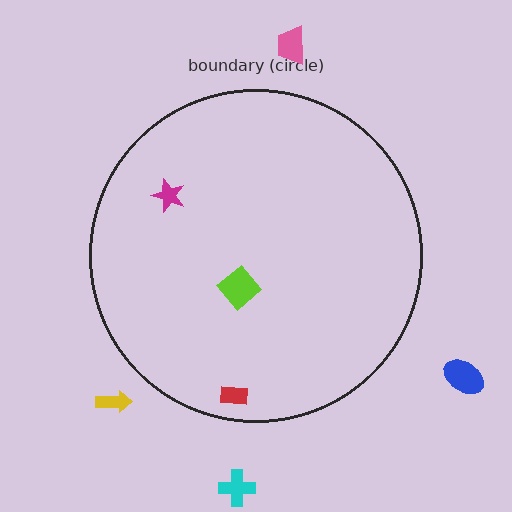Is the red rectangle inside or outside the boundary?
Inside.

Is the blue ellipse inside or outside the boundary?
Outside.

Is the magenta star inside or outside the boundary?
Inside.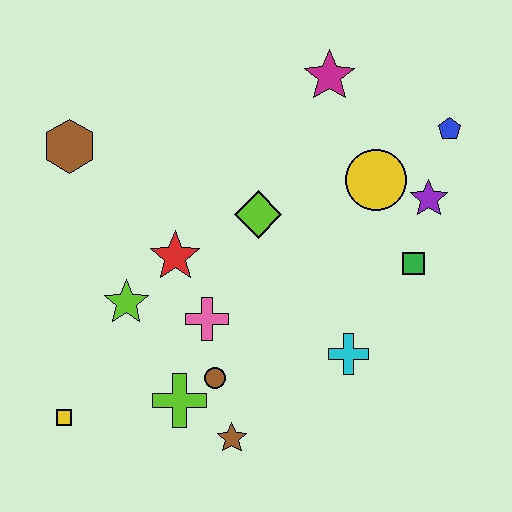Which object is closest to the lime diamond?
The red star is closest to the lime diamond.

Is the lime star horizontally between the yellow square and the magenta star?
Yes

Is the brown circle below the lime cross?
No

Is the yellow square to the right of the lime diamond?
No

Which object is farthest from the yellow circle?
The yellow square is farthest from the yellow circle.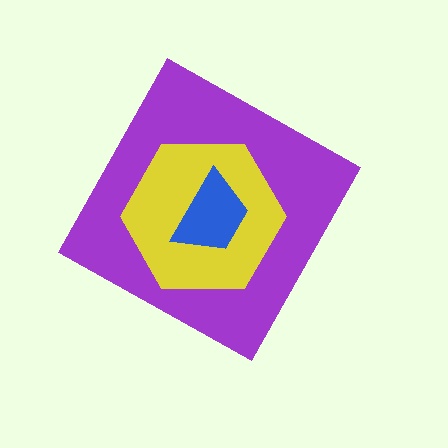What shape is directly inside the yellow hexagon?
The blue trapezoid.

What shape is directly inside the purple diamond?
The yellow hexagon.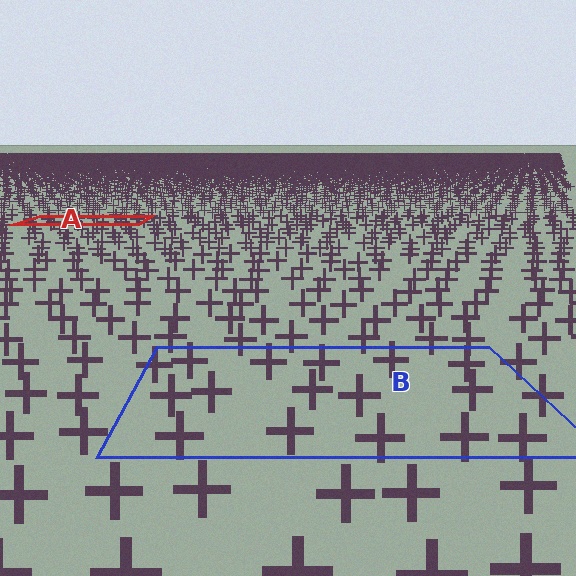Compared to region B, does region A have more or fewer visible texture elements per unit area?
Region A has more texture elements per unit area — they are packed more densely because it is farther away.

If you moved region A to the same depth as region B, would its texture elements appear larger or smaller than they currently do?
They would appear larger. At a closer depth, the same texture elements are projected at a bigger on-screen size.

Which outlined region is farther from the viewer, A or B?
Region A is farther from the viewer — the texture elements inside it appear smaller and more densely packed.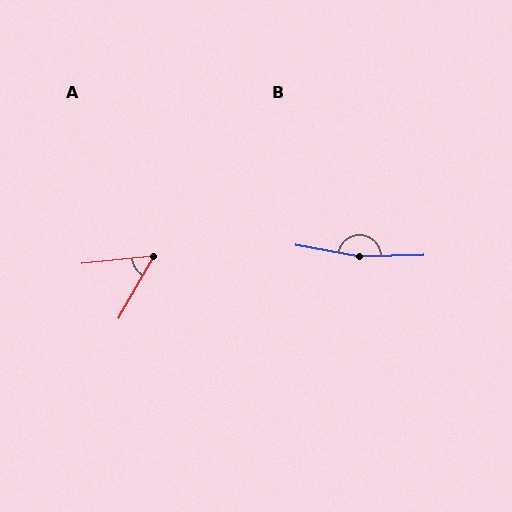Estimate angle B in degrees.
Approximately 168 degrees.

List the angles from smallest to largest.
A (55°), B (168°).